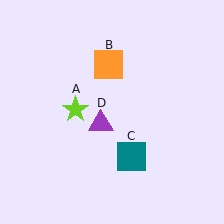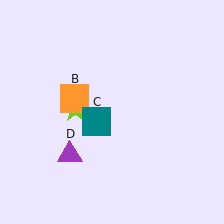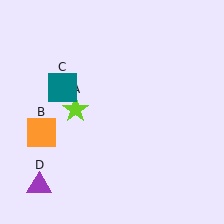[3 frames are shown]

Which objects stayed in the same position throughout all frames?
Lime star (object A) remained stationary.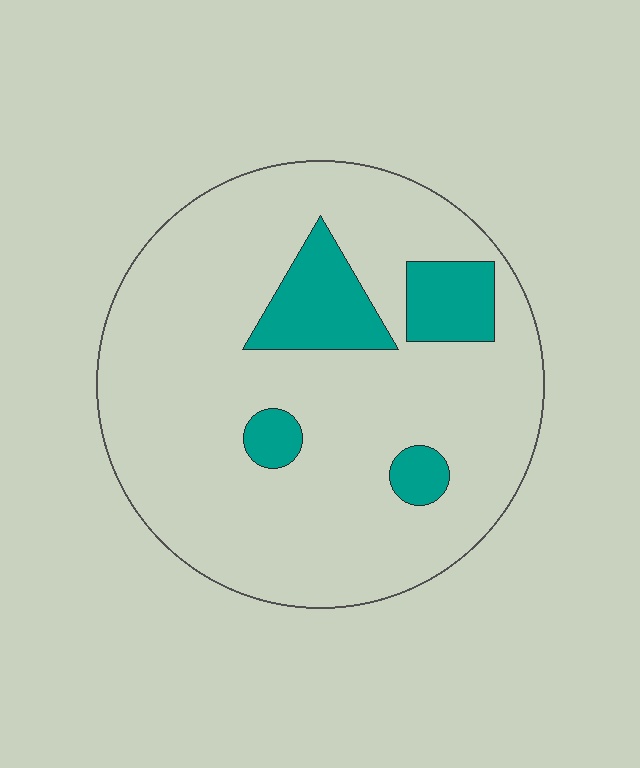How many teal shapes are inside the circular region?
4.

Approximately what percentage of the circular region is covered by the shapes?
Approximately 15%.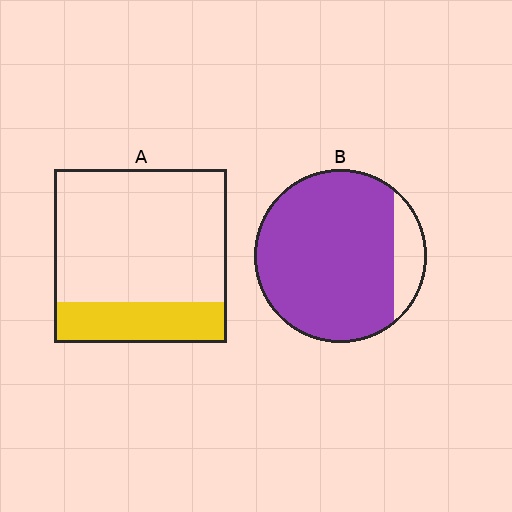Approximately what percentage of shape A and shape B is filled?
A is approximately 25% and B is approximately 85%.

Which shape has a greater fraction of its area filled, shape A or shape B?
Shape B.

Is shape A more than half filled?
No.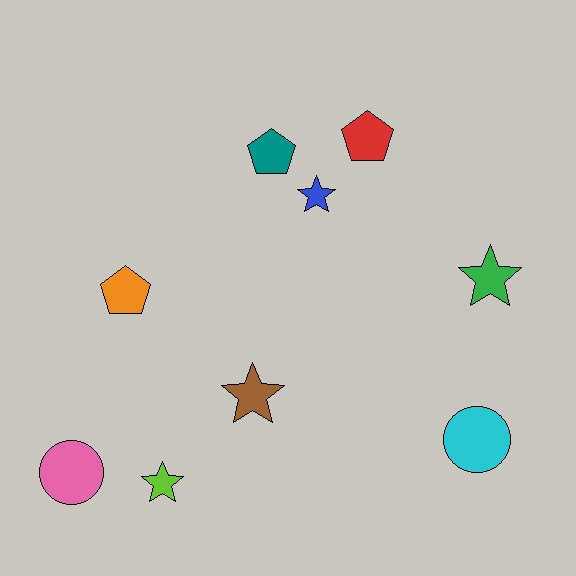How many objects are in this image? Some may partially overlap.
There are 9 objects.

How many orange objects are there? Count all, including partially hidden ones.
There is 1 orange object.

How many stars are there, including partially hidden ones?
There are 4 stars.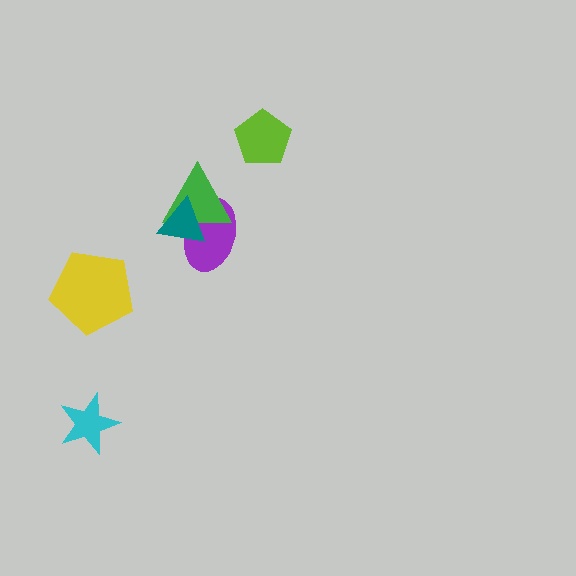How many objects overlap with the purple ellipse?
2 objects overlap with the purple ellipse.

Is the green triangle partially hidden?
Yes, it is partially covered by another shape.